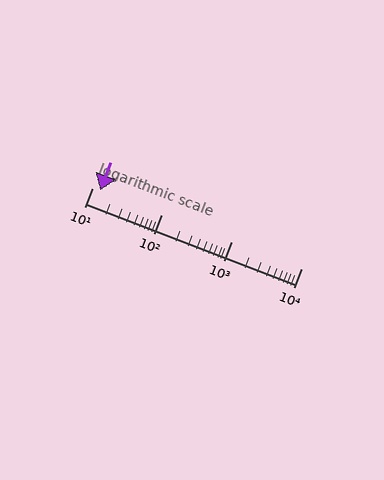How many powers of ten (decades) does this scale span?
The scale spans 3 decades, from 10 to 10000.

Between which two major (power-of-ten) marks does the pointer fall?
The pointer is between 10 and 100.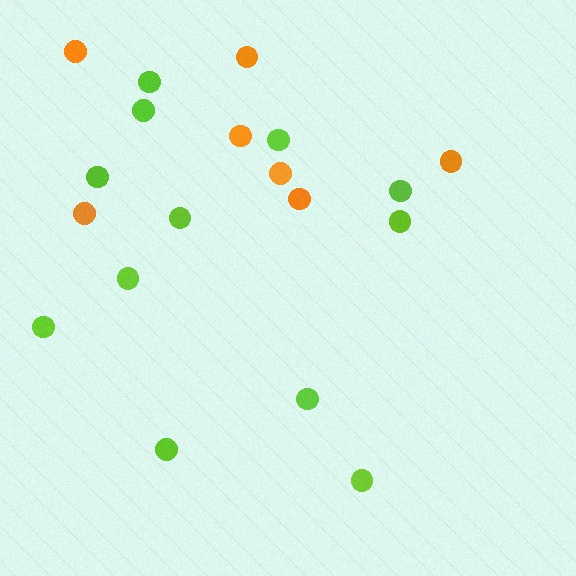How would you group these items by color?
There are 2 groups: one group of lime circles (12) and one group of orange circles (7).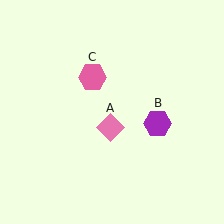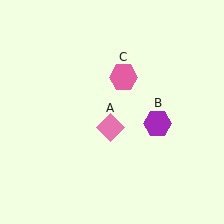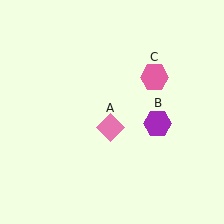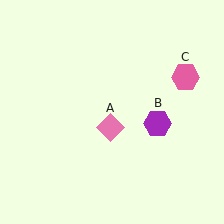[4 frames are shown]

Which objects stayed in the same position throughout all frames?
Pink diamond (object A) and purple hexagon (object B) remained stationary.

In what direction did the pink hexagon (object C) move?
The pink hexagon (object C) moved right.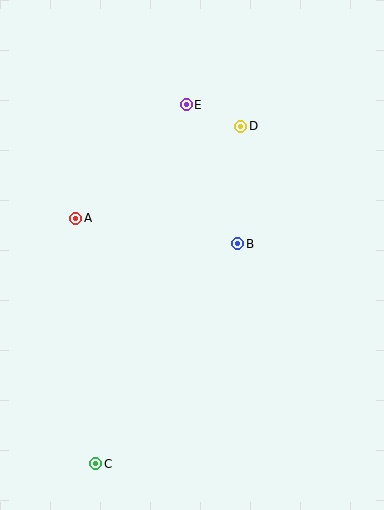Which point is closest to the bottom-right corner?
Point C is closest to the bottom-right corner.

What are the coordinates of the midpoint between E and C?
The midpoint between E and C is at (141, 284).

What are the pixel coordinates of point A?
Point A is at (76, 218).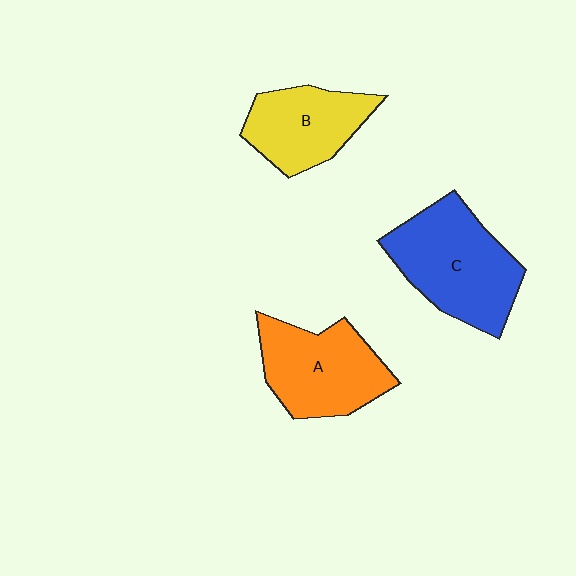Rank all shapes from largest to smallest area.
From largest to smallest: C (blue), A (orange), B (yellow).